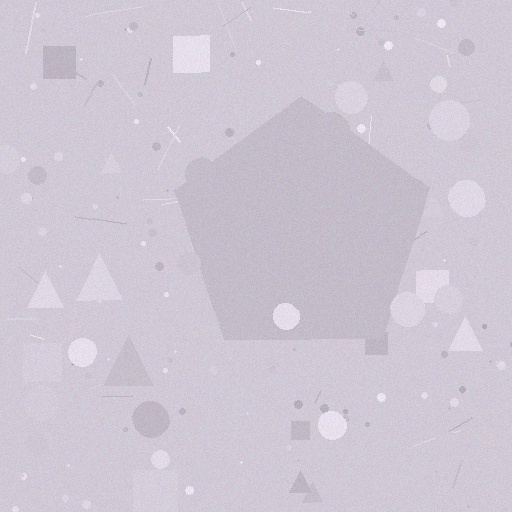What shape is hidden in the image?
A pentagon is hidden in the image.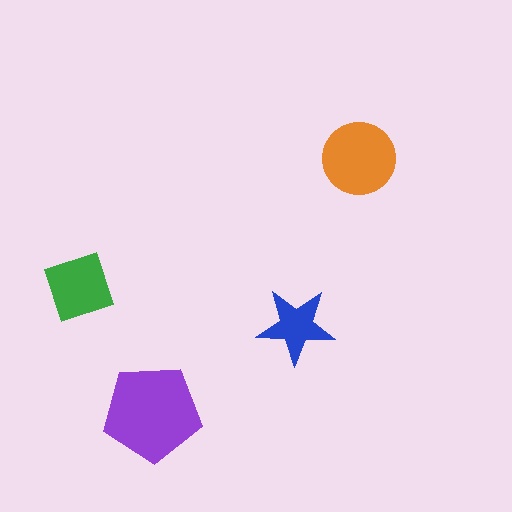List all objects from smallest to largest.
The blue star, the green diamond, the orange circle, the purple pentagon.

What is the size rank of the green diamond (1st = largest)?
3rd.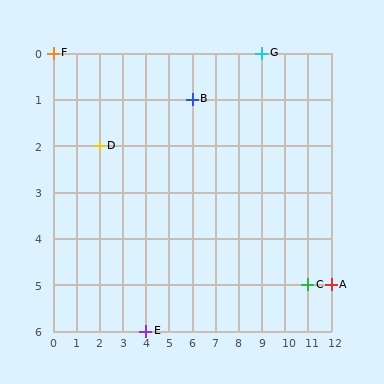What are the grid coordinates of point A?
Point A is at grid coordinates (12, 5).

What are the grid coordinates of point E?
Point E is at grid coordinates (4, 6).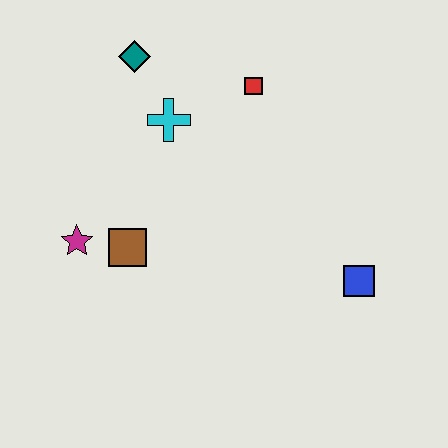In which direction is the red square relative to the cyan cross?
The red square is to the right of the cyan cross.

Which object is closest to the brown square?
The magenta star is closest to the brown square.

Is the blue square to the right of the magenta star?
Yes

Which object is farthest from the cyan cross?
The blue square is farthest from the cyan cross.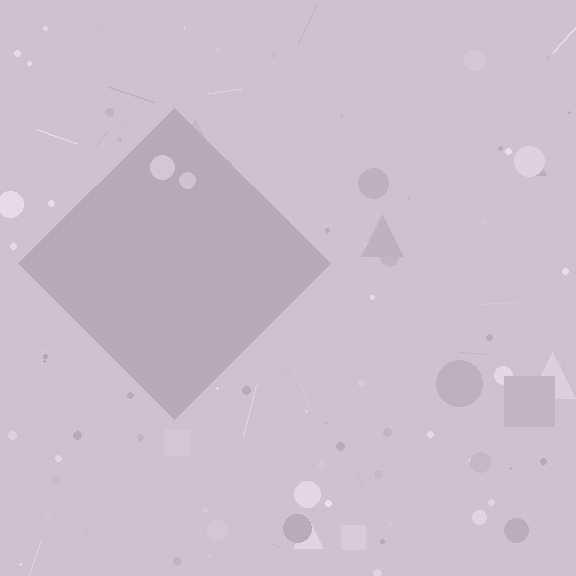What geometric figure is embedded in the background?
A diamond is embedded in the background.